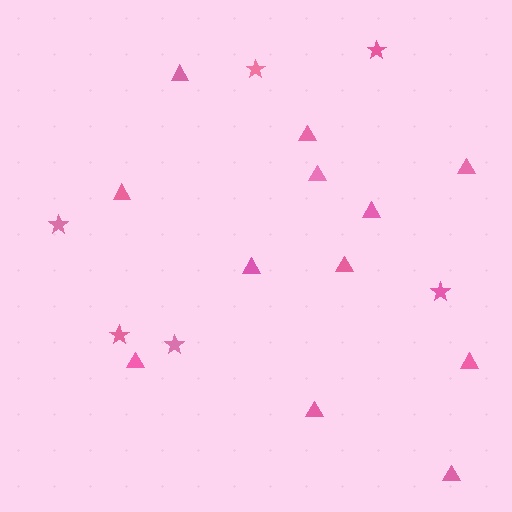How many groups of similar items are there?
There are 2 groups: one group of triangles (12) and one group of stars (6).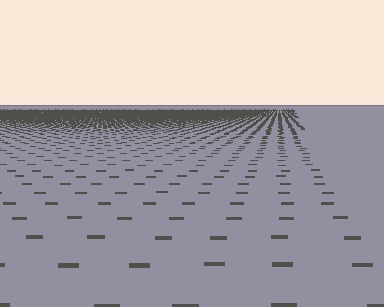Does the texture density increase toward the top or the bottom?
Density increases toward the top.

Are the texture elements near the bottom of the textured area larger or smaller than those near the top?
Larger. Near the bottom, elements are closer to the viewer and appear at a bigger on-screen size.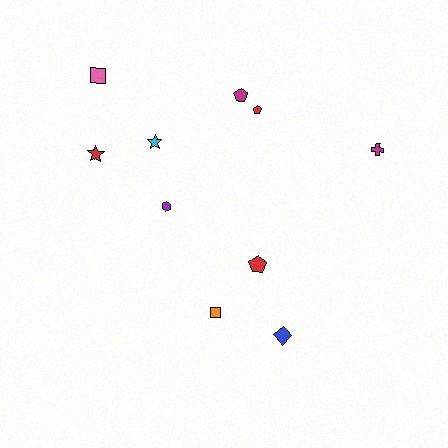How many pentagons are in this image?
There are 3 pentagons.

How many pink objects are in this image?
There is 1 pink object.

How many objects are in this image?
There are 10 objects.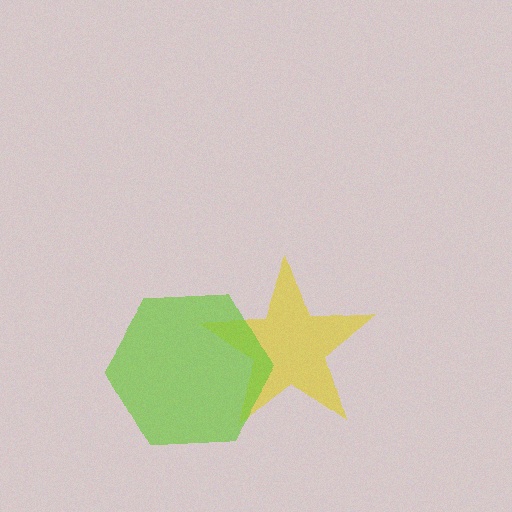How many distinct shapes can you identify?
There are 2 distinct shapes: a yellow star, a lime hexagon.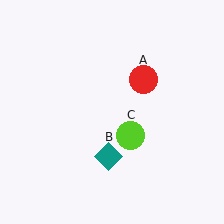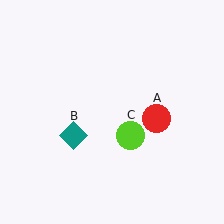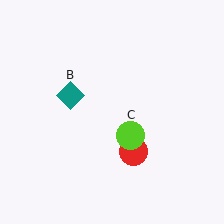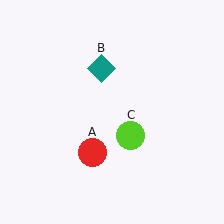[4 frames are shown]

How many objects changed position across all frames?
2 objects changed position: red circle (object A), teal diamond (object B).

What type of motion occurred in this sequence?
The red circle (object A), teal diamond (object B) rotated clockwise around the center of the scene.